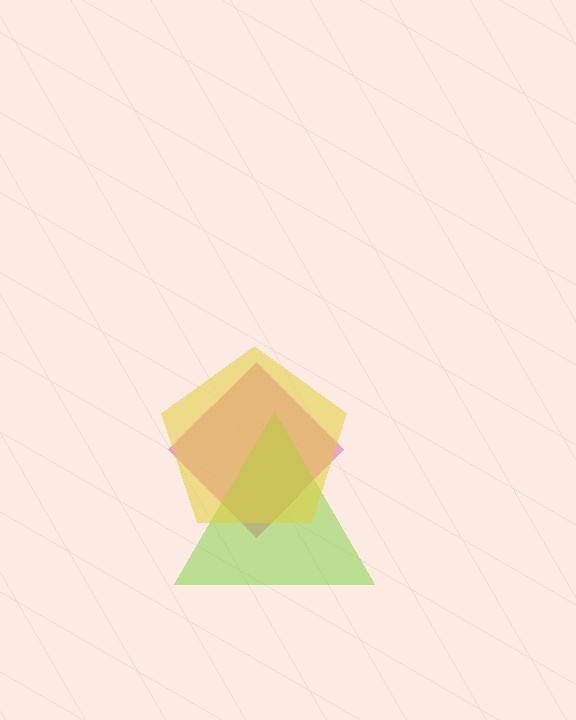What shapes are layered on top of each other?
The layered shapes are: a pink diamond, a lime triangle, a yellow pentagon.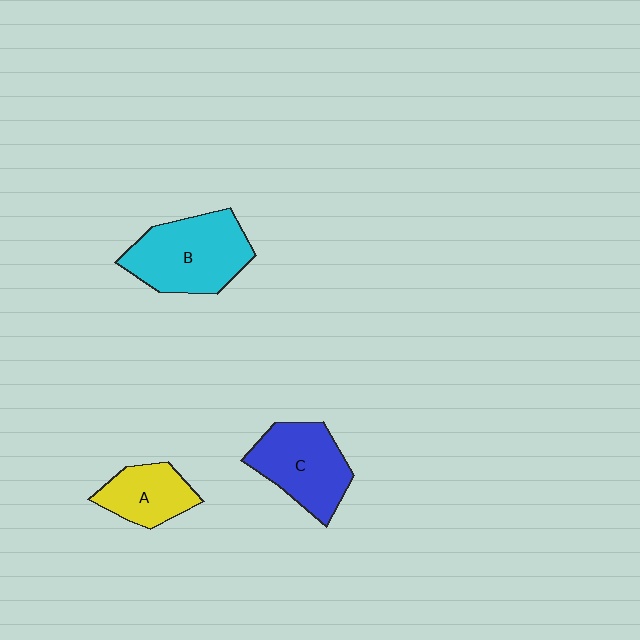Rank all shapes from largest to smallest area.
From largest to smallest: B (cyan), C (blue), A (yellow).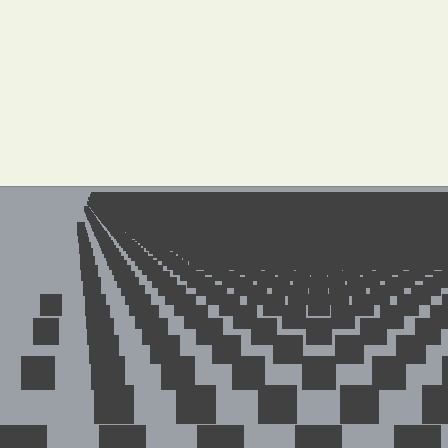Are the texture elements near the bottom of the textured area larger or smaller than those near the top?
Larger. Near the bottom, elements are closer to the viewer and appear at a bigger on-screen size.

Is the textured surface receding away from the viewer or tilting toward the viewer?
The surface is receding away from the viewer. Texture elements get smaller and denser toward the top.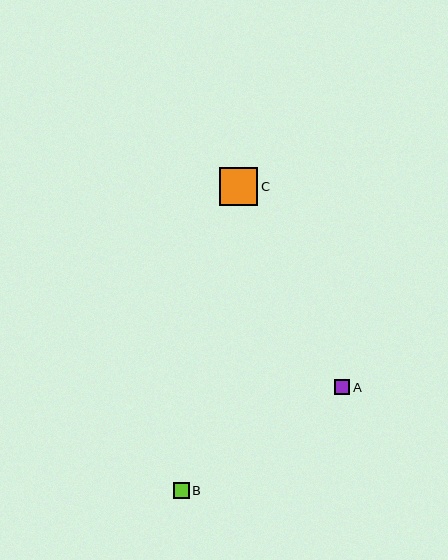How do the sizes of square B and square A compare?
Square B and square A are approximately the same size.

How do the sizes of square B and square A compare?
Square B and square A are approximately the same size.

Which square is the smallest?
Square A is the smallest with a size of approximately 15 pixels.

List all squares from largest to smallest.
From largest to smallest: C, B, A.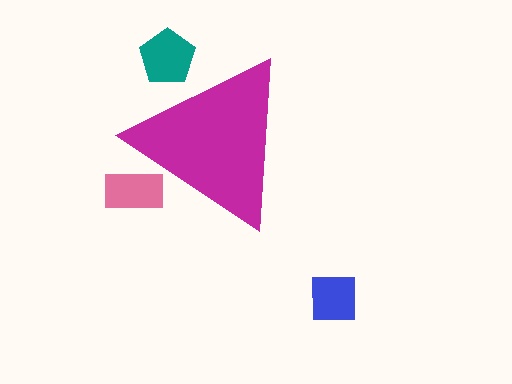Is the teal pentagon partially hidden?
Yes, the teal pentagon is partially hidden behind the magenta triangle.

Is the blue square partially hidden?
No, the blue square is fully visible.